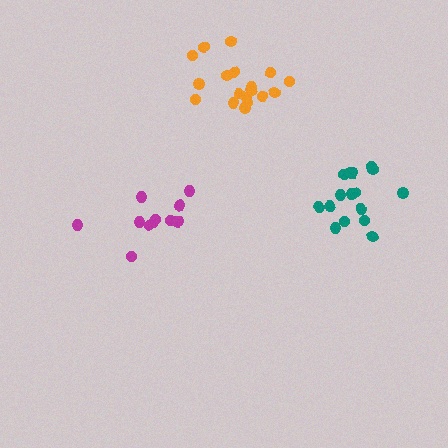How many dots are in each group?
Group 1: 12 dots, Group 2: 18 dots, Group 3: 16 dots (46 total).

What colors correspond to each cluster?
The clusters are colored: magenta, orange, teal.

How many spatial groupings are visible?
There are 3 spatial groupings.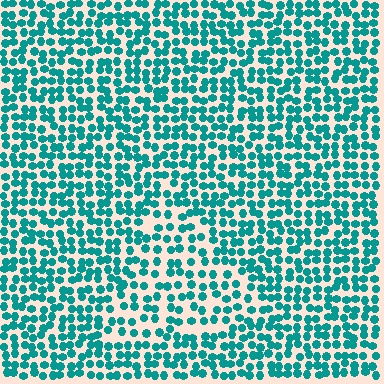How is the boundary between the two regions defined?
The boundary is defined by a change in element density (approximately 1.5x ratio). All elements are the same color, size, and shape.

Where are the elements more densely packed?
The elements are more densely packed outside the triangle boundary.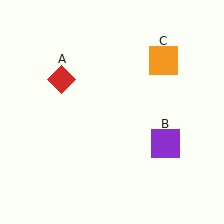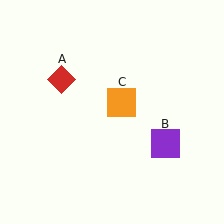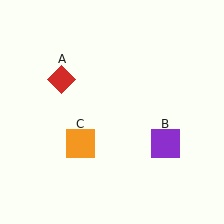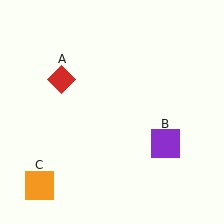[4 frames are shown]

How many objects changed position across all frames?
1 object changed position: orange square (object C).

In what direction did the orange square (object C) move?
The orange square (object C) moved down and to the left.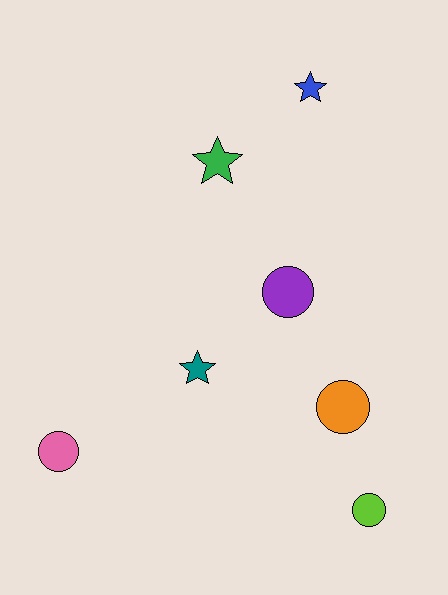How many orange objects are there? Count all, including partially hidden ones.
There is 1 orange object.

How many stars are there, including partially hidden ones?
There are 3 stars.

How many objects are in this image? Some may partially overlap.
There are 7 objects.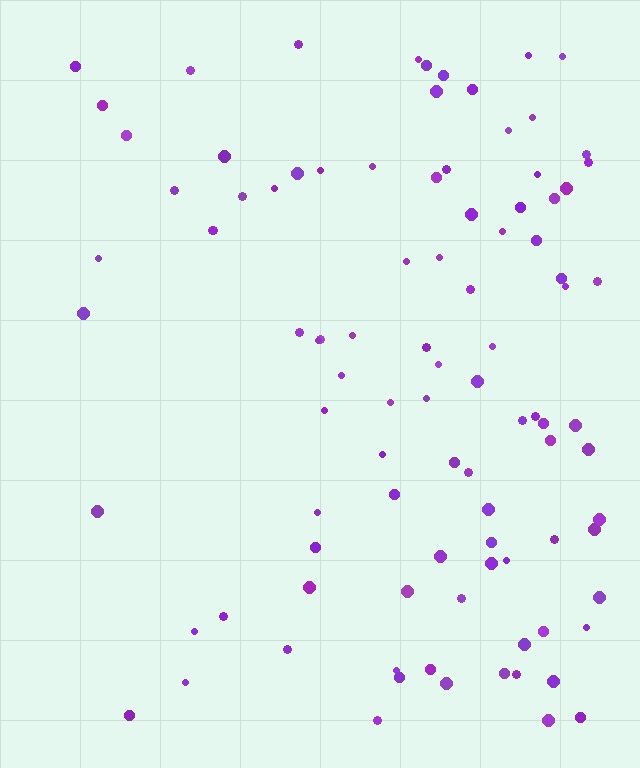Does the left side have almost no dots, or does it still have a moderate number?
Still a moderate number, just noticeably fewer than the right.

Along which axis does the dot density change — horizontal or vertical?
Horizontal.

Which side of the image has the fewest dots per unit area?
The left.